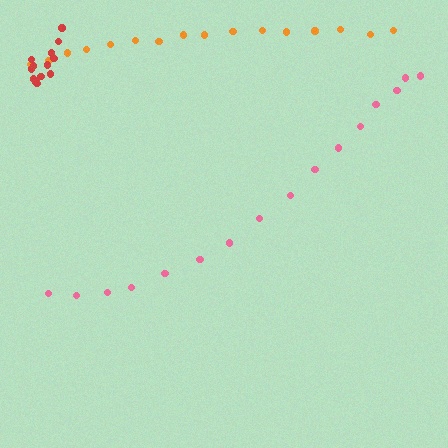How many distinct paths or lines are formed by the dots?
There are 3 distinct paths.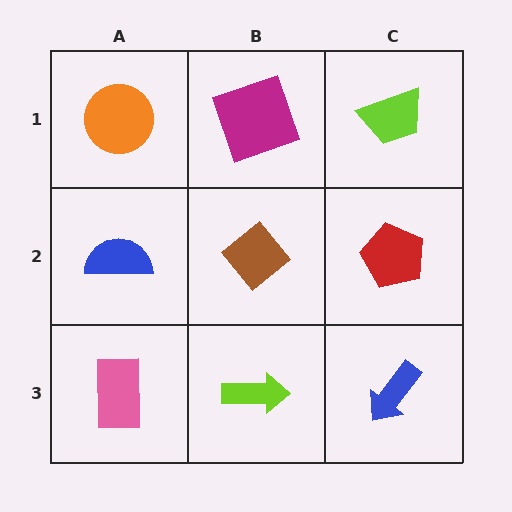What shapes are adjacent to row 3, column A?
A blue semicircle (row 2, column A), a lime arrow (row 3, column B).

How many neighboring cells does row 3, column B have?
3.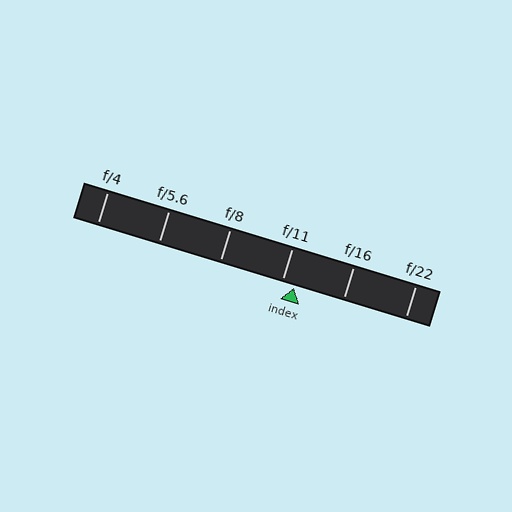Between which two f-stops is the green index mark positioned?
The index mark is between f/11 and f/16.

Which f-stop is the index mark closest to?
The index mark is closest to f/11.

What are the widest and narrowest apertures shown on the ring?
The widest aperture shown is f/4 and the narrowest is f/22.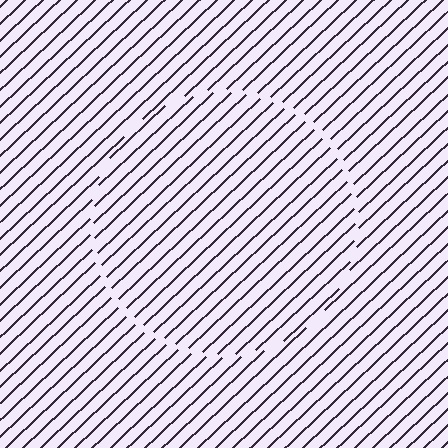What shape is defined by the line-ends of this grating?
An illusory circle. The interior of the shape contains the same grating, shifted by half a period — the contour is defined by the phase discontinuity where line-ends from the inner and outer gratings abut.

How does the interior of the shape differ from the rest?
The interior of the shape contains the same grating, shifted by half a period — the contour is defined by the phase discontinuity where line-ends from the inner and outer gratings abut.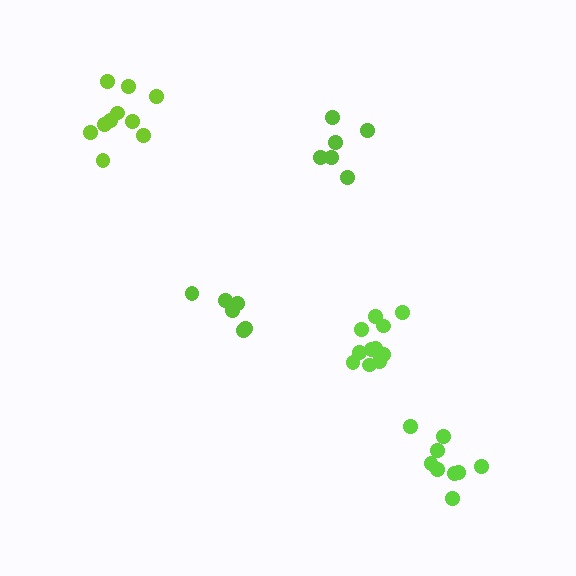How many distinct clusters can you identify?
There are 5 distinct clusters.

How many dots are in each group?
Group 1: 11 dots, Group 2: 6 dots, Group 3: 9 dots, Group 4: 6 dots, Group 5: 10 dots (42 total).